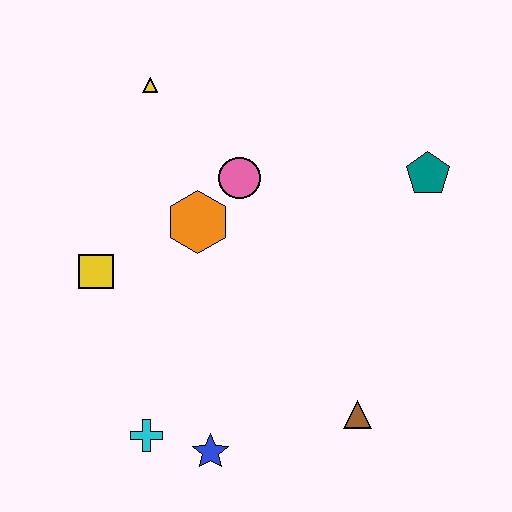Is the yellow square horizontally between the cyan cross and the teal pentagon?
No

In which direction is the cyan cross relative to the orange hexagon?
The cyan cross is below the orange hexagon.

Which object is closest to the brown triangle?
The blue star is closest to the brown triangle.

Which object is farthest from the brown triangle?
The yellow triangle is farthest from the brown triangle.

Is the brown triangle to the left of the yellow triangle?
No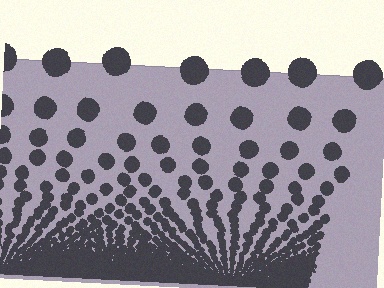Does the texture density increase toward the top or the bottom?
Density increases toward the bottom.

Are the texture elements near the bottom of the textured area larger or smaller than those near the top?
Smaller. The gradient is inverted — elements near the bottom are smaller and denser.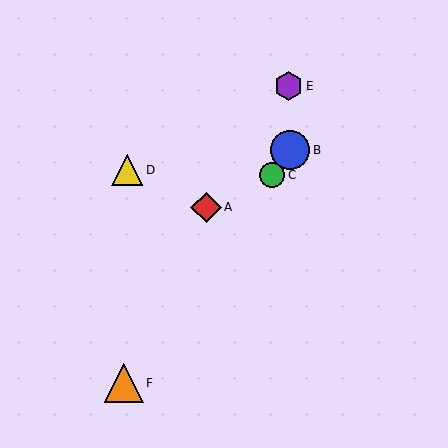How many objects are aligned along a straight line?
3 objects (B, C, F) are aligned along a straight line.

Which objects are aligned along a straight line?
Objects B, C, F are aligned along a straight line.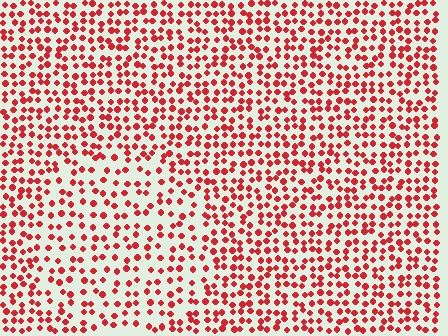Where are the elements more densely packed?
The elements are more densely packed outside the circle boundary.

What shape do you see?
I see a circle.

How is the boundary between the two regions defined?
The boundary is defined by a change in element density (approximately 1.6x ratio). All elements are the same color, size, and shape.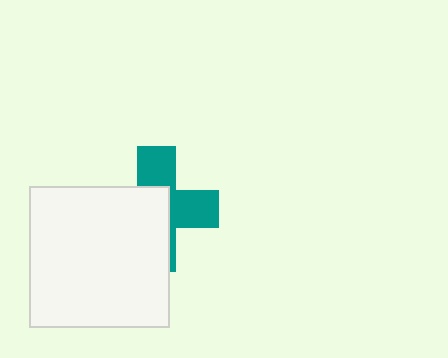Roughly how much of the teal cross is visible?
About half of it is visible (roughly 46%).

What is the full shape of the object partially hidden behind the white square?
The partially hidden object is a teal cross.